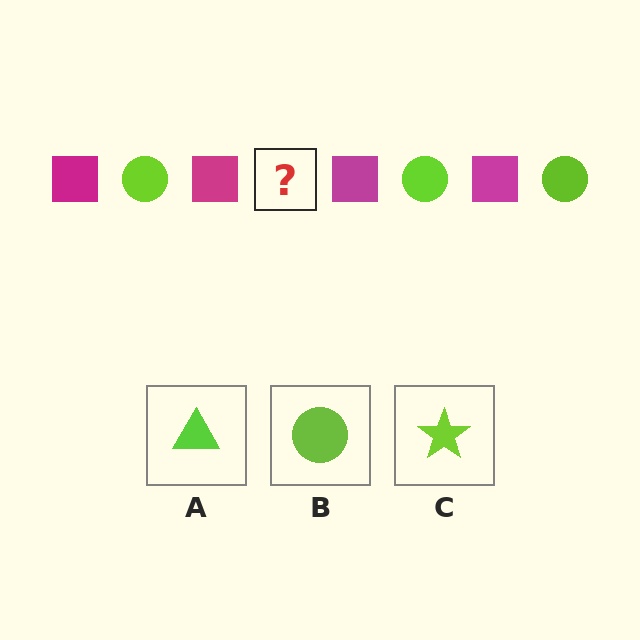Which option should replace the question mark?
Option B.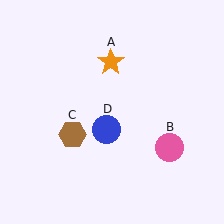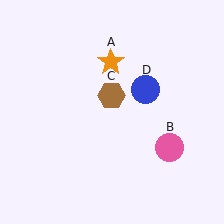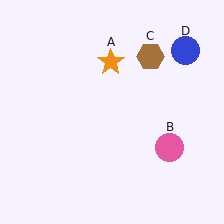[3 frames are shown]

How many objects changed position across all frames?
2 objects changed position: brown hexagon (object C), blue circle (object D).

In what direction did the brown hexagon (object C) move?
The brown hexagon (object C) moved up and to the right.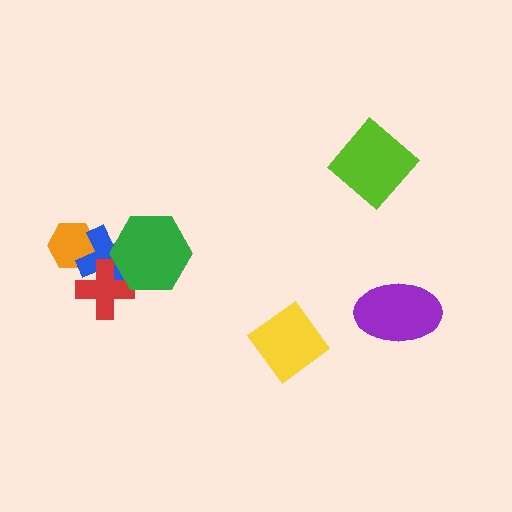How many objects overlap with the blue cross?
3 objects overlap with the blue cross.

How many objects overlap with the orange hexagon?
1 object overlaps with the orange hexagon.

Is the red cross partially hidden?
Yes, it is partially covered by another shape.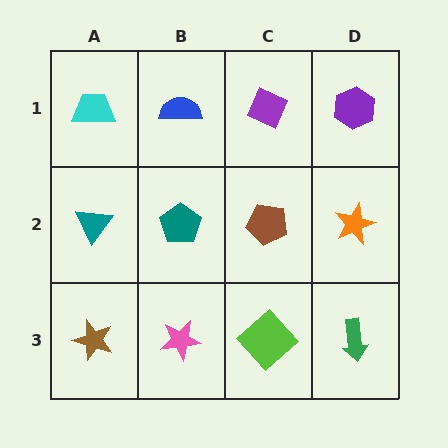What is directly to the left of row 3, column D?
A lime diamond.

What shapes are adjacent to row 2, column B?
A blue semicircle (row 1, column B), a pink star (row 3, column B), a teal triangle (row 2, column A), a brown pentagon (row 2, column C).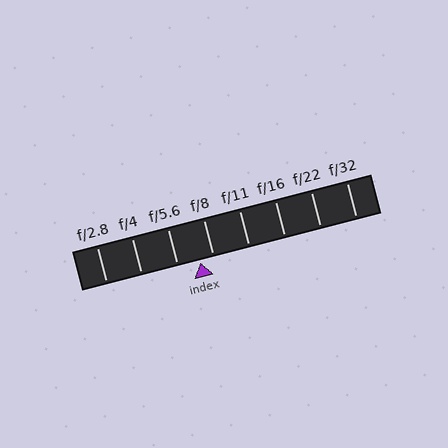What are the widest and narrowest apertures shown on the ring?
The widest aperture shown is f/2.8 and the narrowest is f/32.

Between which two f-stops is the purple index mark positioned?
The index mark is between f/5.6 and f/8.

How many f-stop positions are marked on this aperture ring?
There are 8 f-stop positions marked.